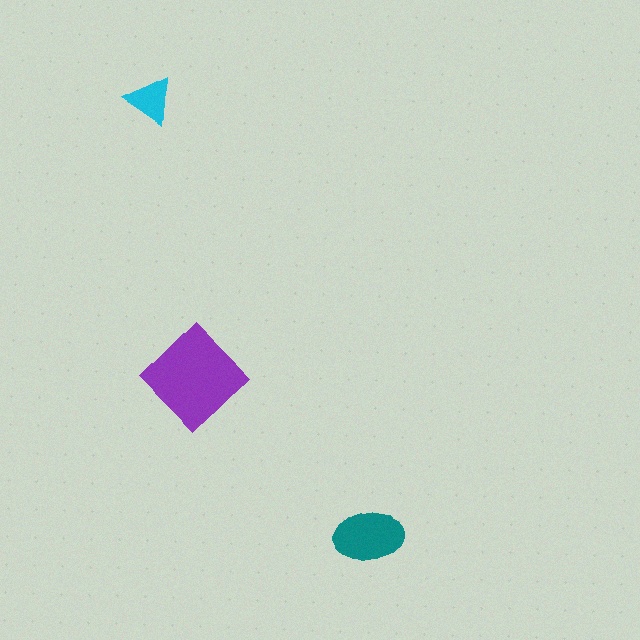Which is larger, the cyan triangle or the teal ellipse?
The teal ellipse.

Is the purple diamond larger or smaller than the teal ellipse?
Larger.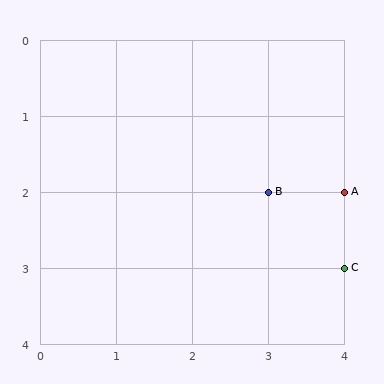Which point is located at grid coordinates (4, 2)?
Point A is at (4, 2).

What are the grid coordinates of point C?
Point C is at grid coordinates (4, 3).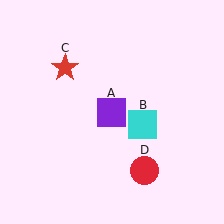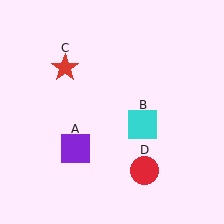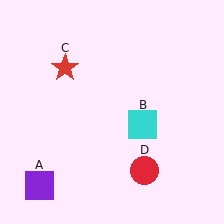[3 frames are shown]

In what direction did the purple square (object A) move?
The purple square (object A) moved down and to the left.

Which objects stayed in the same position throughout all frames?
Cyan square (object B) and red star (object C) and red circle (object D) remained stationary.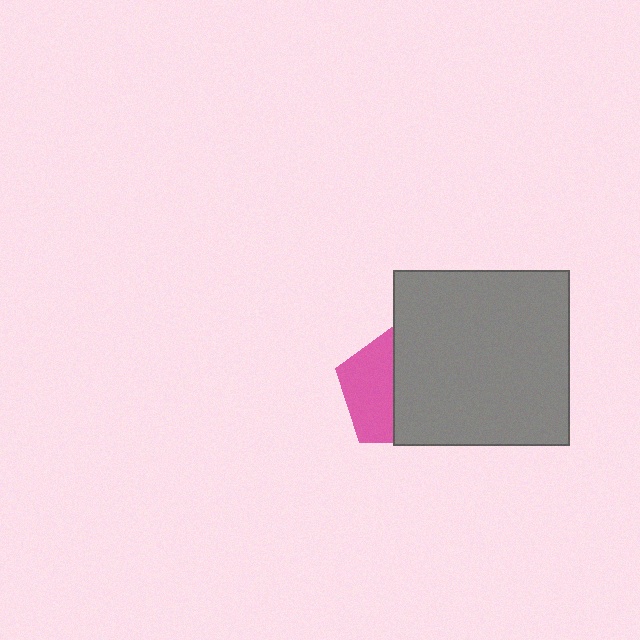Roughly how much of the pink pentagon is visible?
A small part of it is visible (roughly 44%).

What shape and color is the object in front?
The object in front is a gray square.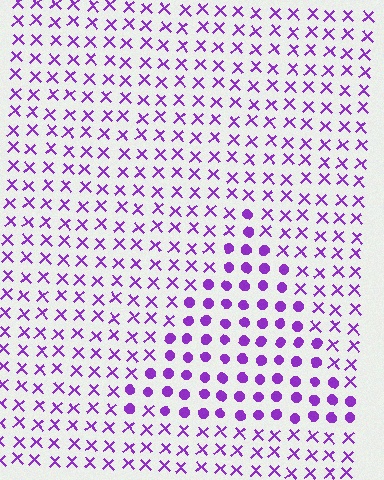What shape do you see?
I see a triangle.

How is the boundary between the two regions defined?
The boundary is defined by a change in element shape: circles inside vs. X marks outside. All elements share the same color and spacing.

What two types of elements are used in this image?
The image uses circles inside the triangle region and X marks outside it.